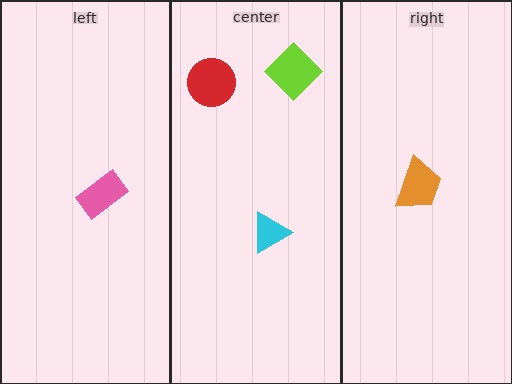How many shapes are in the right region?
1.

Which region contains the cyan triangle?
The center region.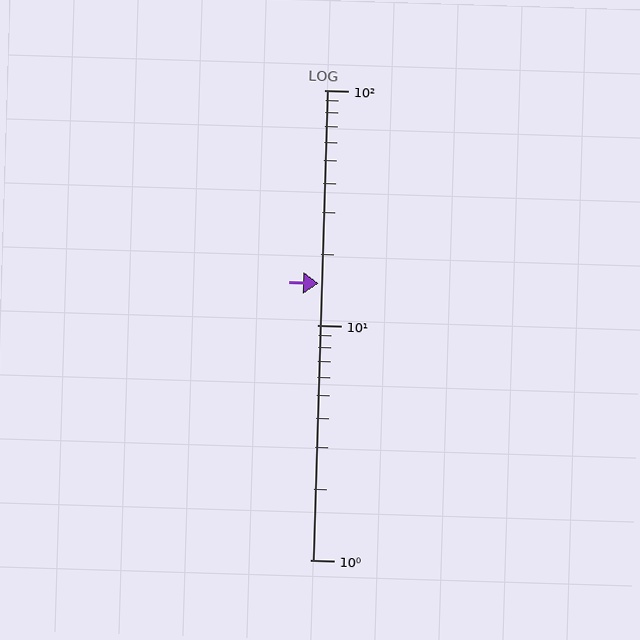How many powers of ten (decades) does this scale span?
The scale spans 2 decades, from 1 to 100.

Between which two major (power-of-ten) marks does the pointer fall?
The pointer is between 10 and 100.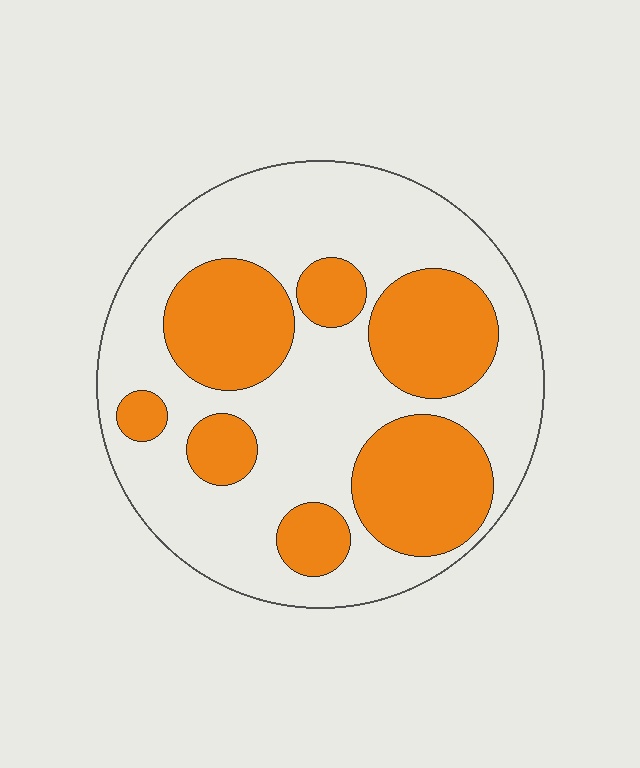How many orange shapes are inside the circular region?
7.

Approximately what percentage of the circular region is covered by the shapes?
Approximately 35%.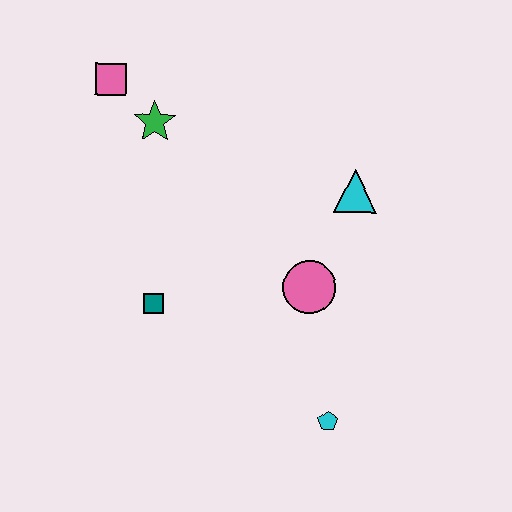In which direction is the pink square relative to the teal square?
The pink square is above the teal square.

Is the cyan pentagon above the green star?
No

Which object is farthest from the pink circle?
The pink square is farthest from the pink circle.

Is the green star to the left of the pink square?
No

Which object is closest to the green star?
The pink square is closest to the green star.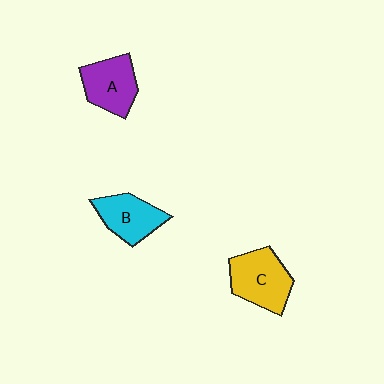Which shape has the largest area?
Shape C (yellow).